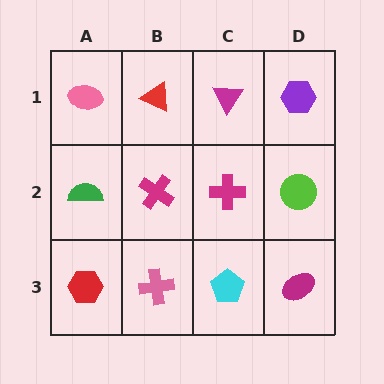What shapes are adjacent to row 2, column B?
A red triangle (row 1, column B), a pink cross (row 3, column B), a green semicircle (row 2, column A), a magenta cross (row 2, column C).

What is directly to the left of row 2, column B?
A green semicircle.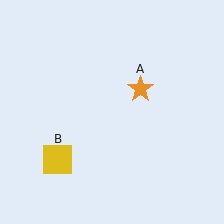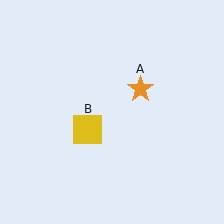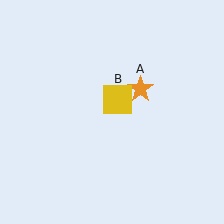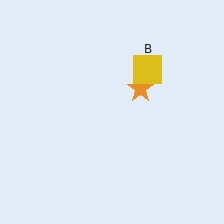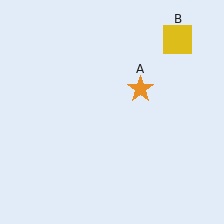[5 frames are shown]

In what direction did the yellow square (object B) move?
The yellow square (object B) moved up and to the right.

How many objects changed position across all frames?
1 object changed position: yellow square (object B).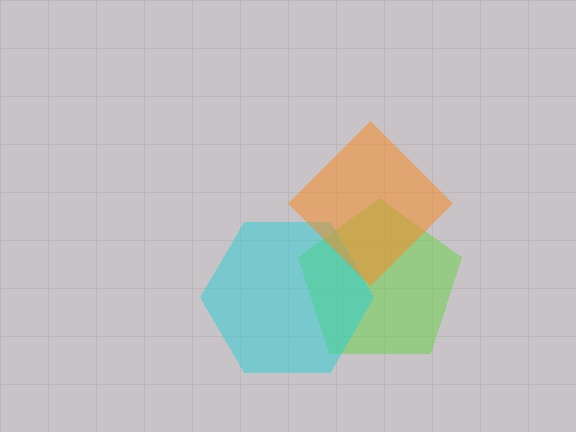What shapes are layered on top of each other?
The layered shapes are: a lime pentagon, a cyan hexagon, an orange diamond.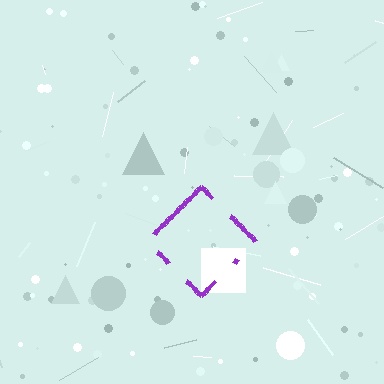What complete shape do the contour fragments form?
The contour fragments form a diamond.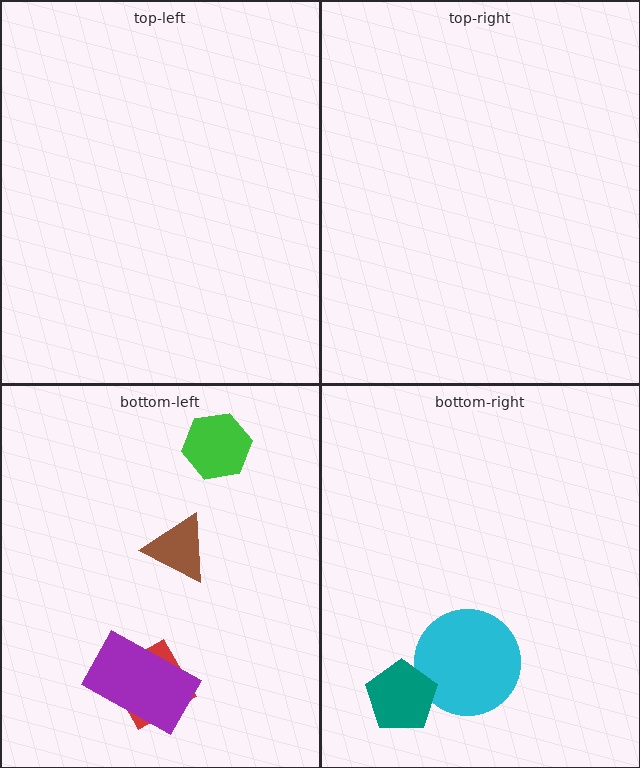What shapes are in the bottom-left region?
The green hexagon, the red diamond, the brown triangle, the purple rectangle.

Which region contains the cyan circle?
The bottom-right region.